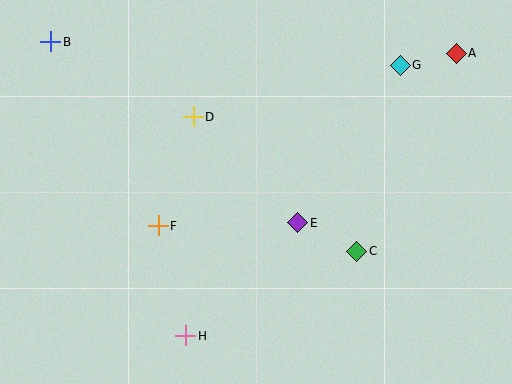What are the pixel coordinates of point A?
Point A is at (456, 53).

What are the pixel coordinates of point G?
Point G is at (400, 65).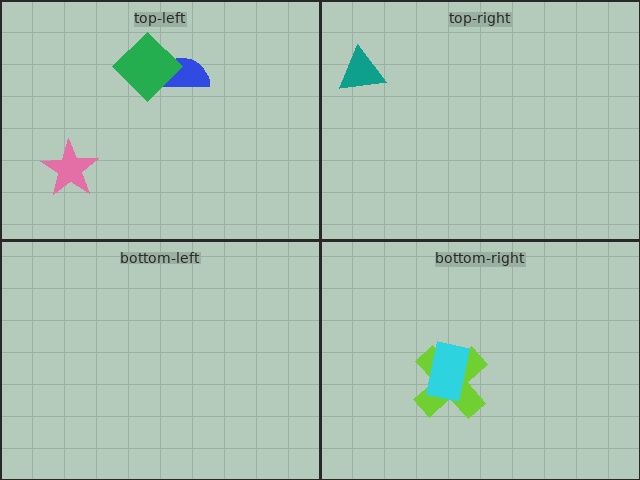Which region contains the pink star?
The top-left region.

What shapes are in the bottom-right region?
The lime cross, the cyan rectangle.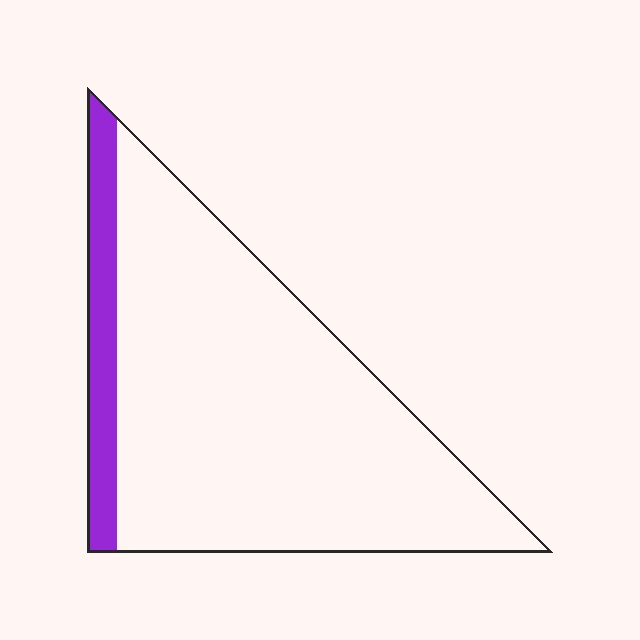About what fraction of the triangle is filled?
About one eighth (1/8).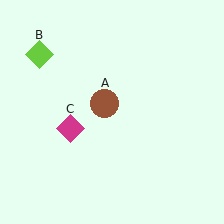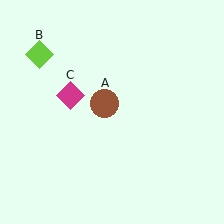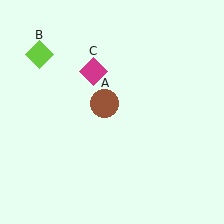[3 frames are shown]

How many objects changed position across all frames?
1 object changed position: magenta diamond (object C).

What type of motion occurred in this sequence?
The magenta diamond (object C) rotated clockwise around the center of the scene.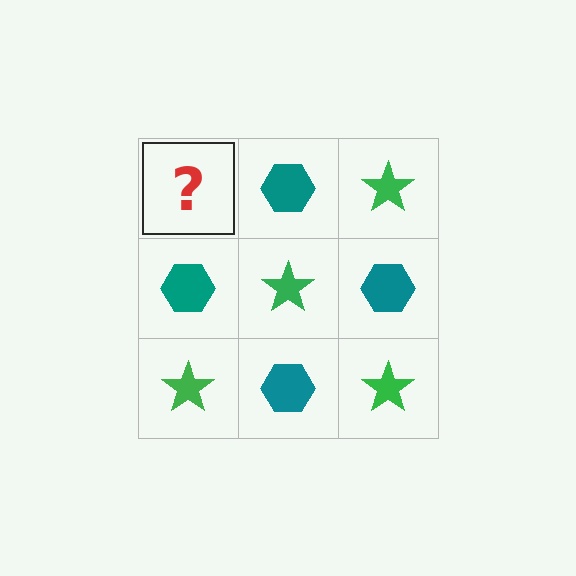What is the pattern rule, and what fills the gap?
The rule is that it alternates green star and teal hexagon in a checkerboard pattern. The gap should be filled with a green star.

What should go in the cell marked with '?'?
The missing cell should contain a green star.